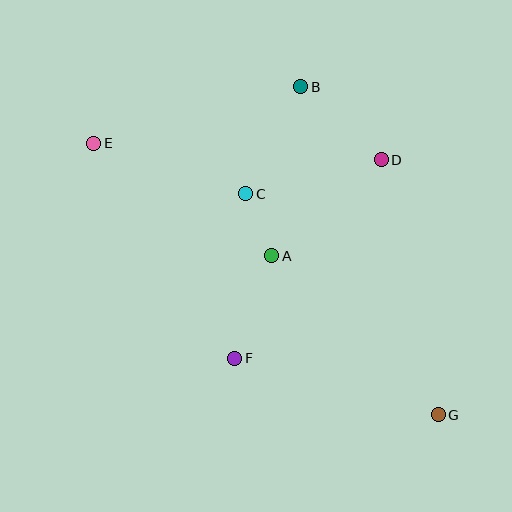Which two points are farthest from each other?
Points E and G are farthest from each other.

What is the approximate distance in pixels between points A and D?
The distance between A and D is approximately 146 pixels.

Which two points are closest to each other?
Points A and C are closest to each other.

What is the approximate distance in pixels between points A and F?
The distance between A and F is approximately 109 pixels.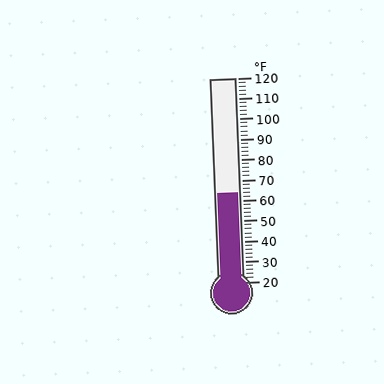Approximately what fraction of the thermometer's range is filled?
The thermometer is filled to approximately 45% of its range.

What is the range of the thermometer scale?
The thermometer scale ranges from 20°F to 120°F.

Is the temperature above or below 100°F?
The temperature is below 100°F.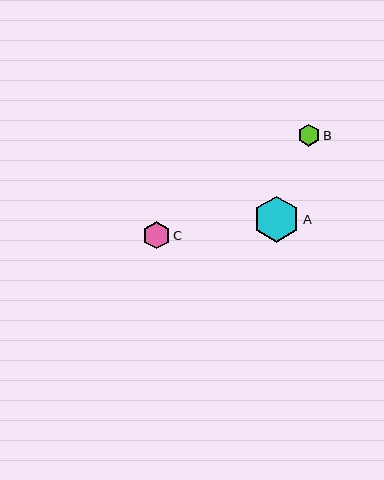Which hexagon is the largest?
Hexagon A is the largest with a size of approximately 46 pixels.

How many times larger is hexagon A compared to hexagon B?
Hexagon A is approximately 2.1 times the size of hexagon B.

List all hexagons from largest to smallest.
From largest to smallest: A, C, B.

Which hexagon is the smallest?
Hexagon B is the smallest with a size of approximately 22 pixels.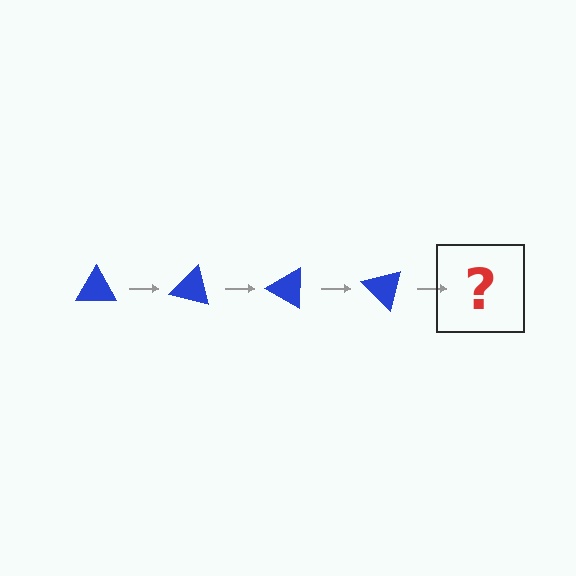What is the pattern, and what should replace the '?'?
The pattern is that the triangle rotates 15 degrees each step. The '?' should be a blue triangle rotated 60 degrees.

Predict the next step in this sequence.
The next step is a blue triangle rotated 60 degrees.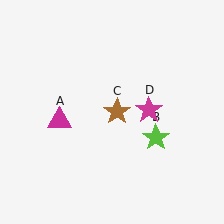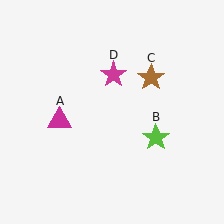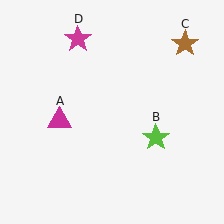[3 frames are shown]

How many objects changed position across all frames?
2 objects changed position: brown star (object C), magenta star (object D).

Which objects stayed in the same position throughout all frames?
Magenta triangle (object A) and lime star (object B) remained stationary.